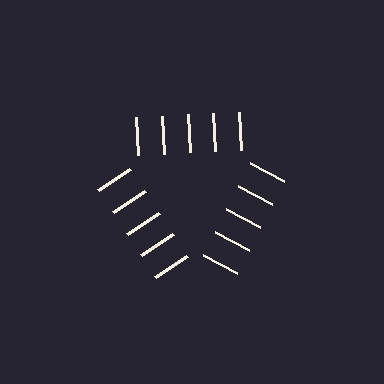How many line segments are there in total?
15 — 5 along each of the 3 edges.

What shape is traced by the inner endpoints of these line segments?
An illusory triangle — the line segments terminate on its edges but no continuous stroke is drawn.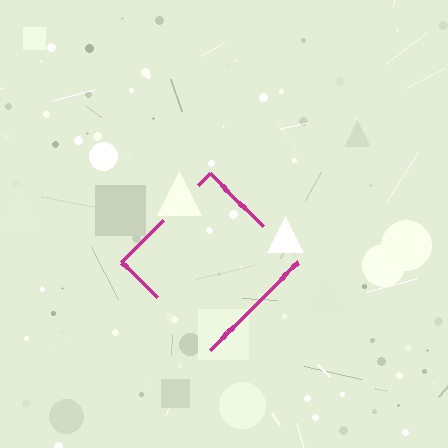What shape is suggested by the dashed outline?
The dashed outline suggests a diamond.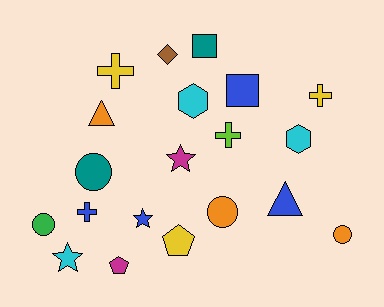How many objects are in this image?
There are 20 objects.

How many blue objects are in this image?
There are 4 blue objects.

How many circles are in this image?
There are 4 circles.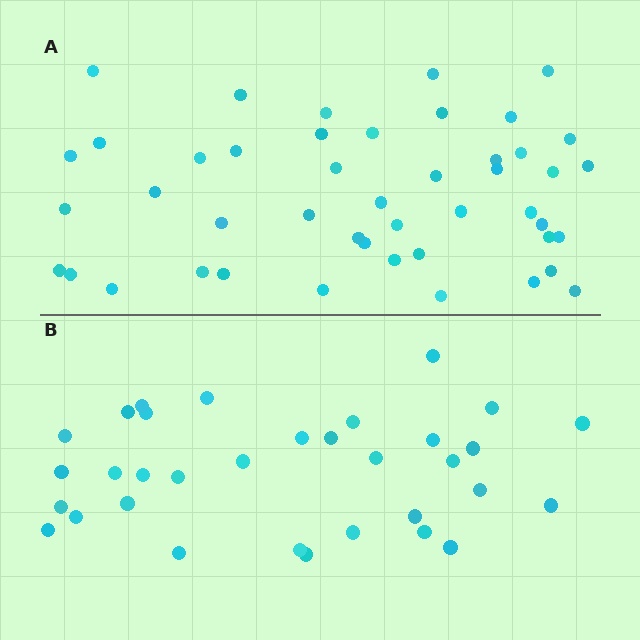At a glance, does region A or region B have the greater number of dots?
Region A (the top region) has more dots.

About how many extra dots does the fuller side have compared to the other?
Region A has approximately 15 more dots than region B.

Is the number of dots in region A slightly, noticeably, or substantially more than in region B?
Region A has noticeably more, but not dramatically so. The ratio is roughly 1.4 to 1.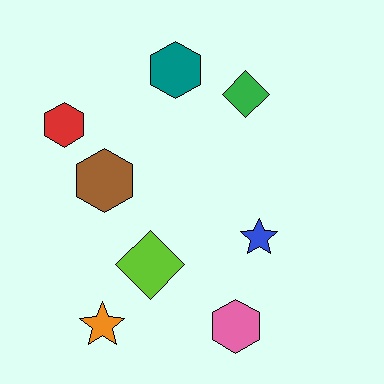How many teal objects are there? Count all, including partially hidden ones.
There is 1 teal object.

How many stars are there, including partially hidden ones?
There are 2 stars.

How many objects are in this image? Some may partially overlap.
There are 8 objects.